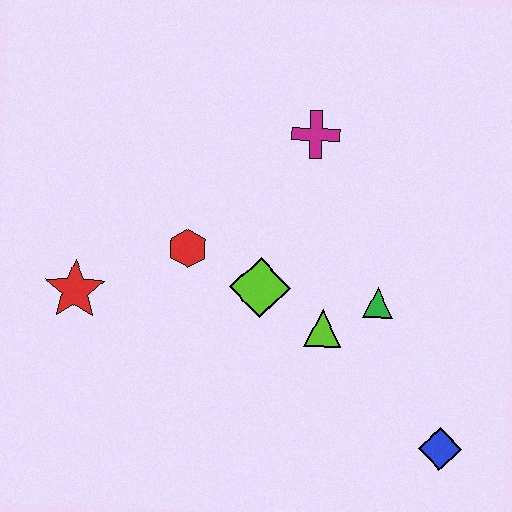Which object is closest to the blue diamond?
The green triangle is closest to the blue diamond.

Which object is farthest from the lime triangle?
The red star is farthest from the lime triangle.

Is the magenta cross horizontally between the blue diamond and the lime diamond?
Yes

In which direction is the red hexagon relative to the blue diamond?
The red hexagon is to the left of the blue diamond.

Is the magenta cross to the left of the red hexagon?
No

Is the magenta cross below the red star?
No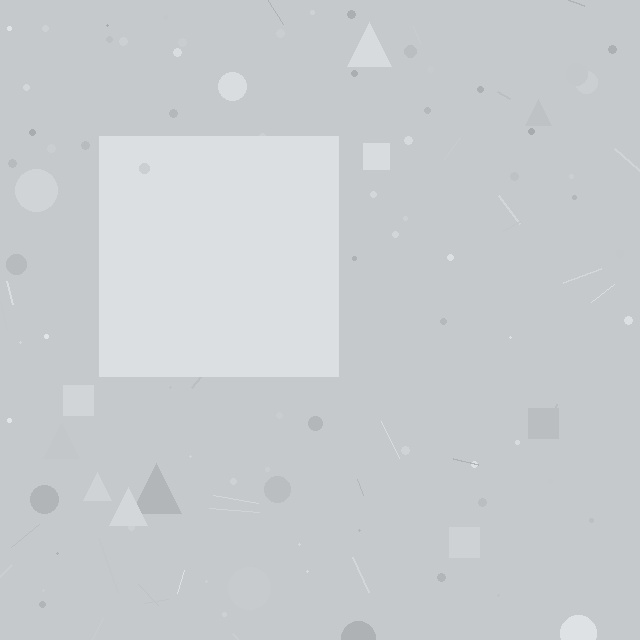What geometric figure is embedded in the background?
A square is embedded in the background.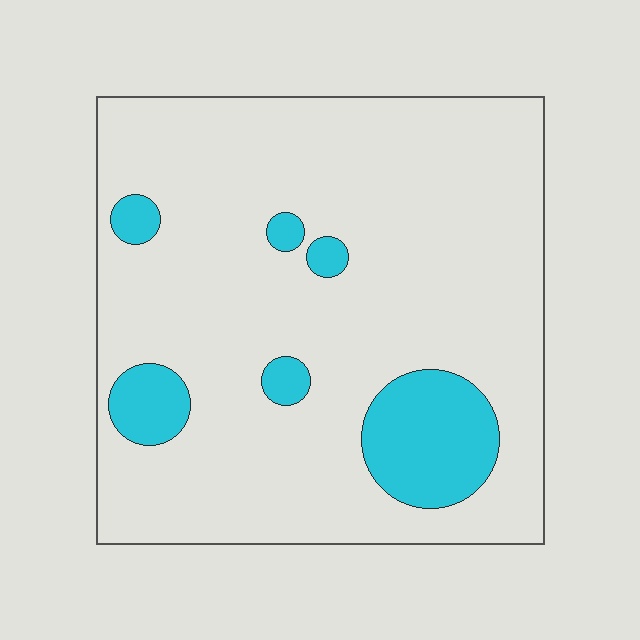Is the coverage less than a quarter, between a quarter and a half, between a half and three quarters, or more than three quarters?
Less than a quarter.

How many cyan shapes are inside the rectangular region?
6.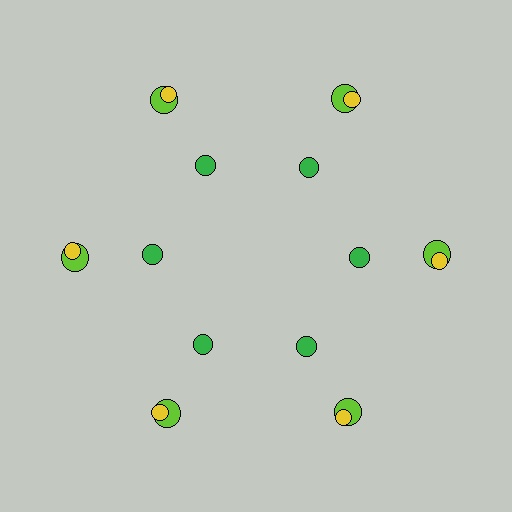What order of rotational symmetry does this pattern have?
This pattern has 6-fold rotational symmetry.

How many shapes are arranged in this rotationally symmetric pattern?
There are 18 shapes, arranged in 6 groups of 3.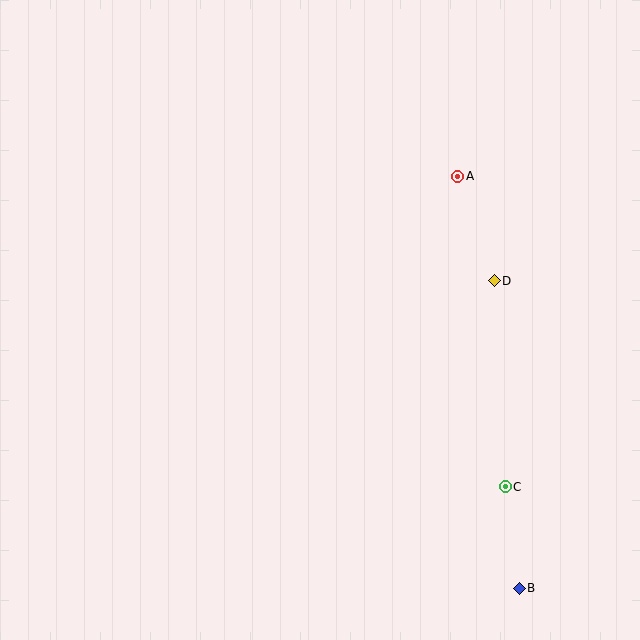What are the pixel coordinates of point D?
Point D is at (494, 281).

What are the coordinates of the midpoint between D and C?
The midpoint between D and C is at (500, 384).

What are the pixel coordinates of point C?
Point C is at (505, 487).